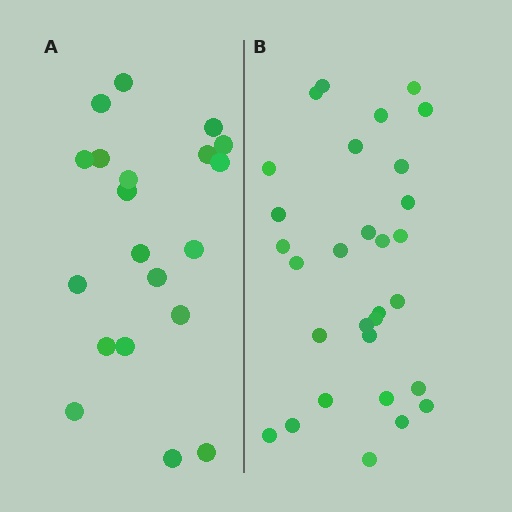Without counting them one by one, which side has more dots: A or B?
Region B (the right region) has more dots.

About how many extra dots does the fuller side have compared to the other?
Region B has roughly 10 or so more dots than region A.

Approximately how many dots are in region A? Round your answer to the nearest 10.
About 20 dots.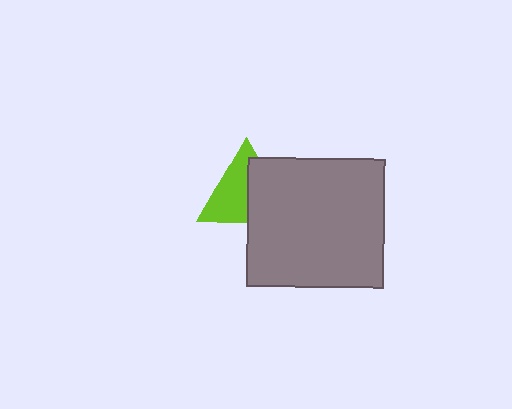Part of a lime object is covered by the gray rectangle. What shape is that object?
It is a triangle.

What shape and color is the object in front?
The object in front is a gray rectangle.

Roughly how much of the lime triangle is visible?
About half of it is visible (roughly 56%).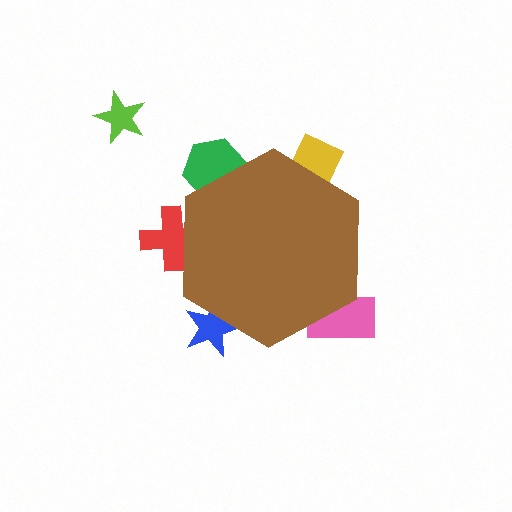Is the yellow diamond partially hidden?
Yes, the yellow diamond is partially hidden behind the brown hexagon.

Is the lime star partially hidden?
No, the lime star is fully visible.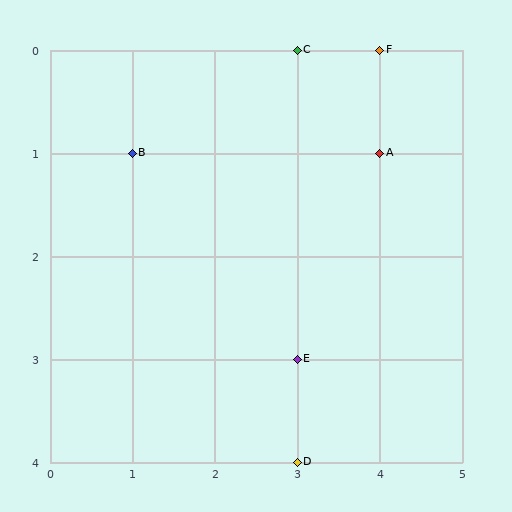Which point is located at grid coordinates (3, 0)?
Point C is at (3, 0).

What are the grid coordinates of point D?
Point D is at grid coordinates (3, 4).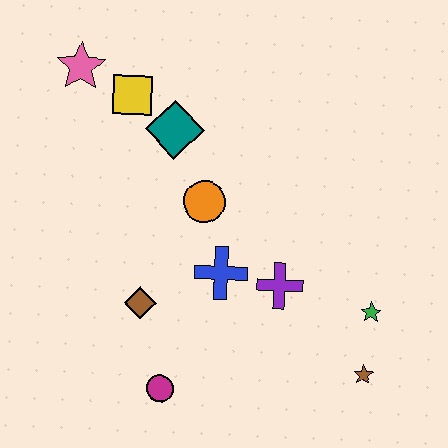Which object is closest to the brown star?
The green star is closest to the brown star.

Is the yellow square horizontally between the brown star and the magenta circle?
No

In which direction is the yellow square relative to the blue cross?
The yellow square is above the blue cross.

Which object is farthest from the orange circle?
The brown star is farthest from the orange circle.